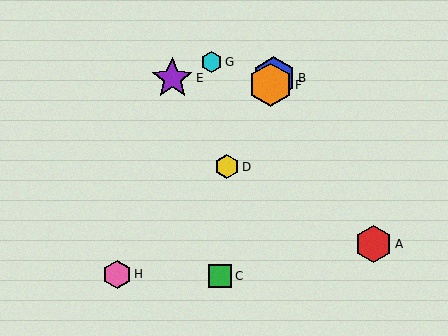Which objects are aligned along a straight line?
Objects B, D, F are aligned along a straight line.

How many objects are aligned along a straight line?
3 objects (B, D, F) are aligned along a straight line.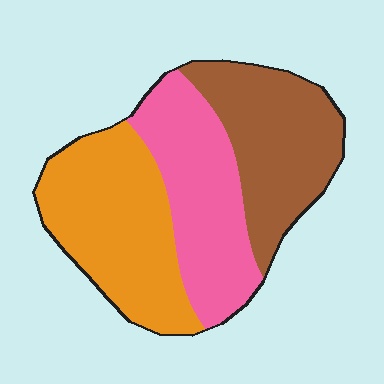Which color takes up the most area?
Orange, at roughly 35%.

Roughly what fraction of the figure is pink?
Pink covers roughly 30% of the figure.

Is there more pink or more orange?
Orange.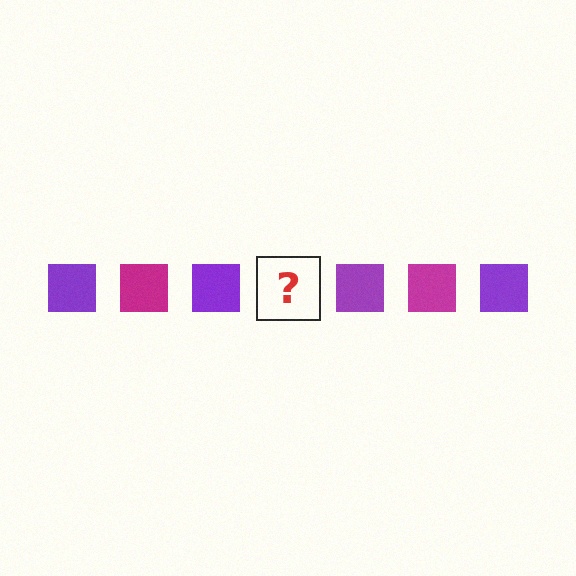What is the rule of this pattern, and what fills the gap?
The rule is that the pattern cycles through purple, magenta squares. The gap should be filled with a magenta square.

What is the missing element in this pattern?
The missing element is a magenta square.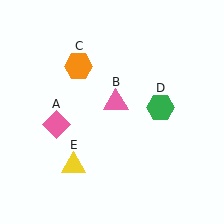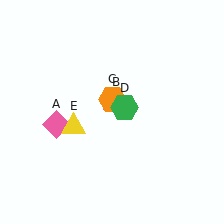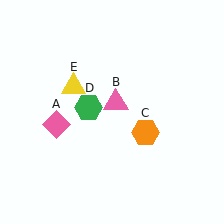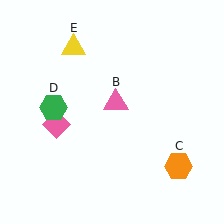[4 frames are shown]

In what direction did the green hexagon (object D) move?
The green hexagon (object D) moved left.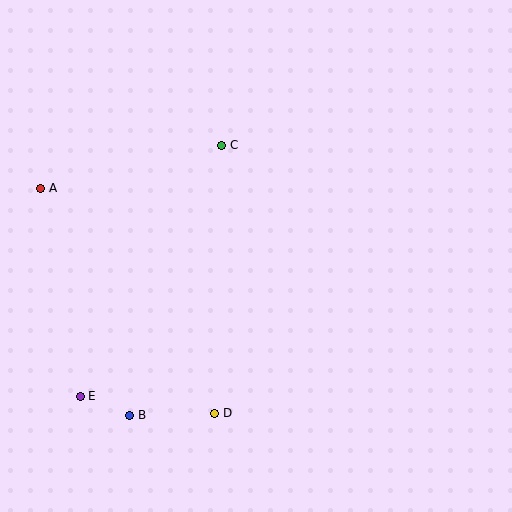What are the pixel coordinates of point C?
Point C is at (222, 145).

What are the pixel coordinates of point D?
Point D is at (215, 413).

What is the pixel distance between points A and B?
The distance between A and B is 244 pixels.